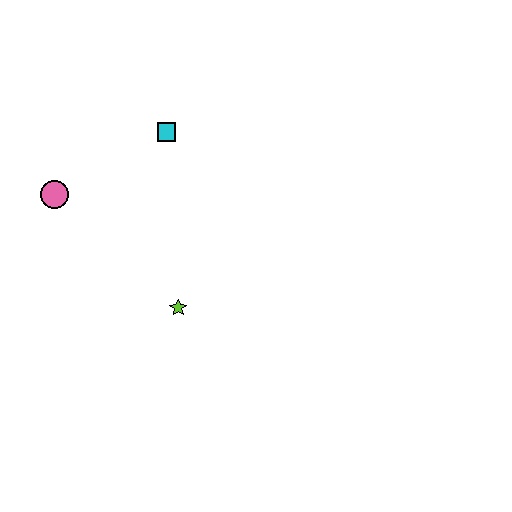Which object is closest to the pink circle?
The cyan square is closest to the pink circle.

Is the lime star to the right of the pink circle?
Yes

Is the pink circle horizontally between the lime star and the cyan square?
No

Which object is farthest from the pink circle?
The lime star is farthest from the pink circle.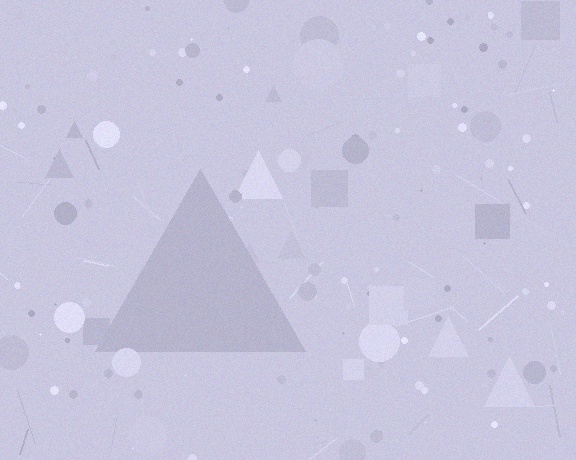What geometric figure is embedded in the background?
A triangle is embedded in the background.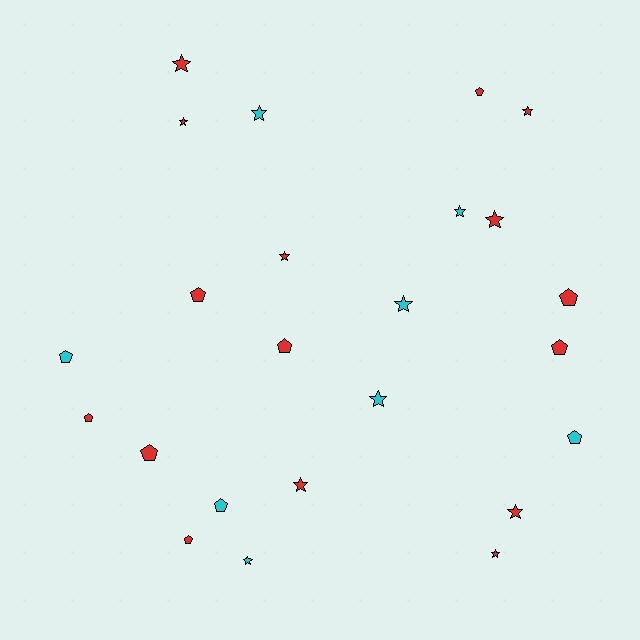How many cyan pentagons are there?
There are 3 cyan pentagons.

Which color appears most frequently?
Red, with 16 objects.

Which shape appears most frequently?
Star, with 13 objects.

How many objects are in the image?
There are 24 objects.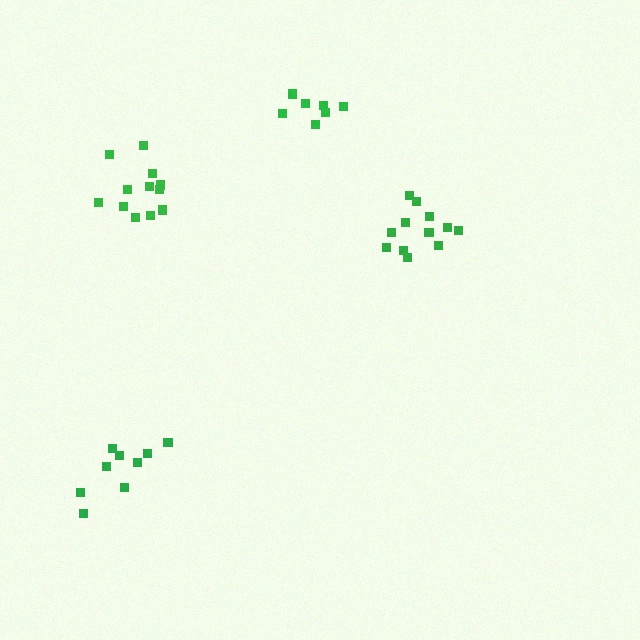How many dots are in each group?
Group 1: 12 dots, Group 2: 12 dots, Group 3: 9 dots, Group 4: 7 dots (40 total).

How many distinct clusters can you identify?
There are 4 distinct clusters.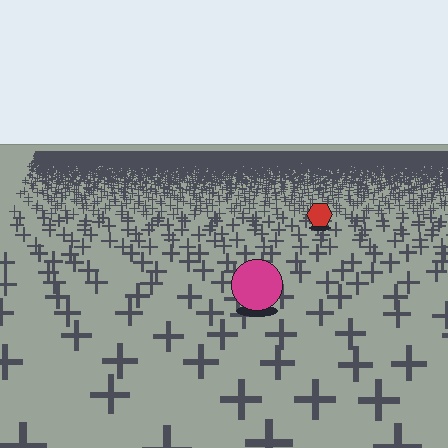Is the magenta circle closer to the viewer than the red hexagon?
Yes. The magenta circle is closer — you can tell from the texture gradient: the ground texture is coarser near it.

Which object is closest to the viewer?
The magenta circle is closest. The texture marks near it are larger and more spread out.